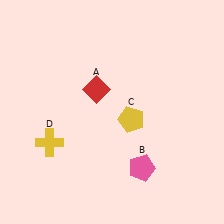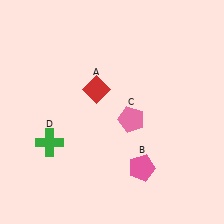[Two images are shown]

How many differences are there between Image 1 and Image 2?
There are 2 differences between the two images.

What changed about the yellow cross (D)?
In Image 1, D is yellow. In Image 2, it changed to green.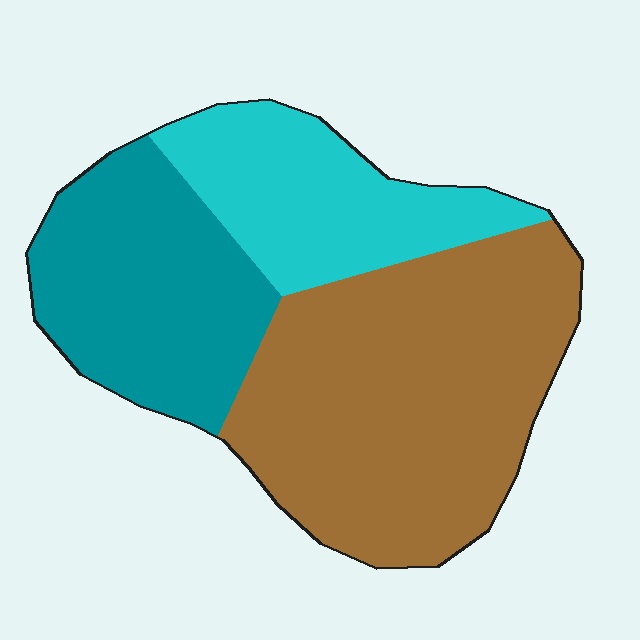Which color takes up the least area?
Cyan, at roughly 25%.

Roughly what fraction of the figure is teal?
Teal covers around 30% of the figure.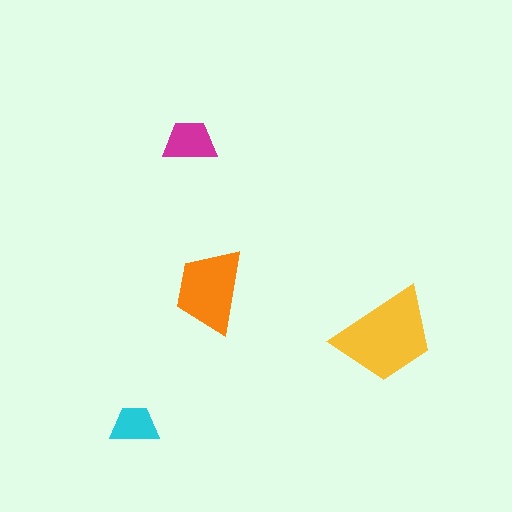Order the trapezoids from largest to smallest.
the yellow one, the orange one, the magenta one, the cyan one.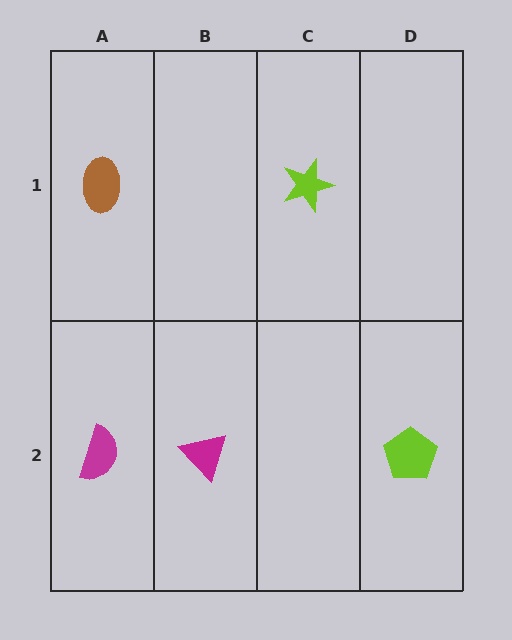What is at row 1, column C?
A lime star.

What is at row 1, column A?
A brown ellipse.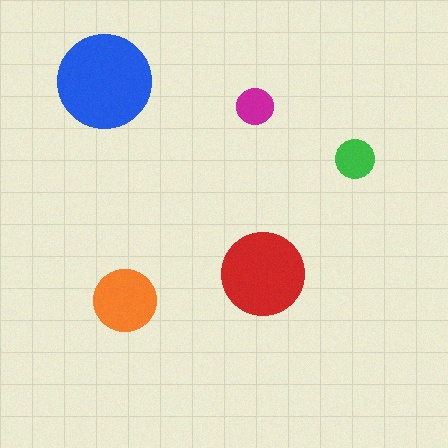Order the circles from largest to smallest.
the blue one, the red one, the orange one, the green one, the magenta one.